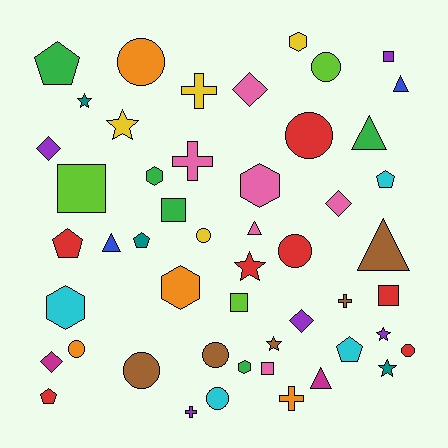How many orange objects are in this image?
There are 4 orange objects.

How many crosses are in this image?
There are 5 crosses.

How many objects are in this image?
There are 50 objects.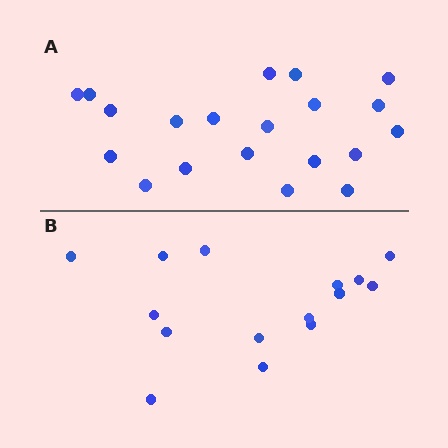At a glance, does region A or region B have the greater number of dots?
Region A (the top region) has more dots.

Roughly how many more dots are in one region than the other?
Region A has about 5 more dots than region B.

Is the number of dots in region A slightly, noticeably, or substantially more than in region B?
Region A has noticeably more, but not dramatically so. The ratio is roughly 1.3 to 1.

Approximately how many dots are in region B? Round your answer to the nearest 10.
About 20 dots. (The exact count is 15, which rounds to 20.)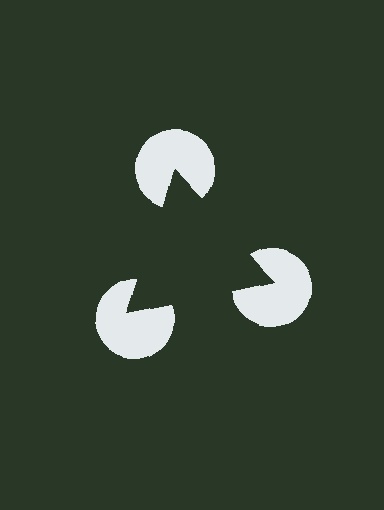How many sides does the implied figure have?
3 sides.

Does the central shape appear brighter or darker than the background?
It typically appears slightly darker than the background, even though no actual brightness change is drawn.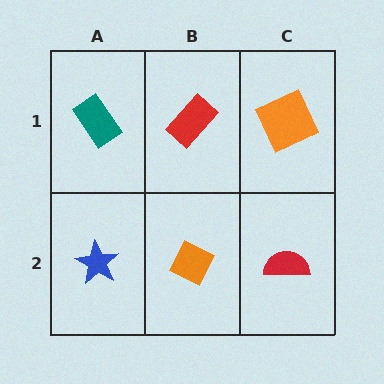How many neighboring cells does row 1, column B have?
3.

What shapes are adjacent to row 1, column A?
A blue star (row 2, column A), a red rectangle (row 1, column B).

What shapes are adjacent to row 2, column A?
A teal rectangle (row 1, column A), an orange diamond (row 2, column B).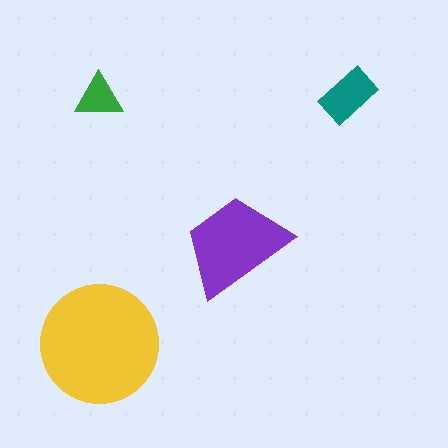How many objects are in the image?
There are 4 objects in the image.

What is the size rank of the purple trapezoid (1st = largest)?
2nd.